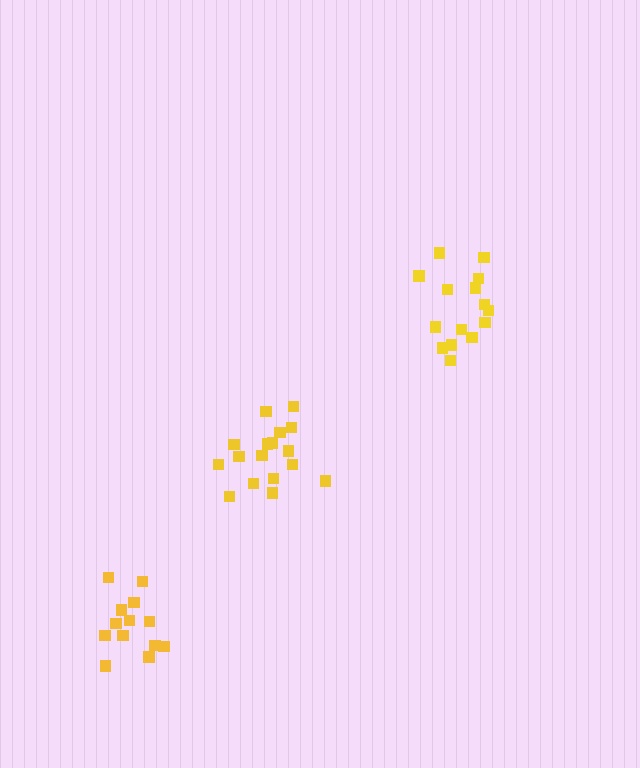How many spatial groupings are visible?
There are 3 spatial groupings.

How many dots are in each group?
Group 1: 17 dots, Group 2: 13 dots, Group 3: 15 dots (45 total).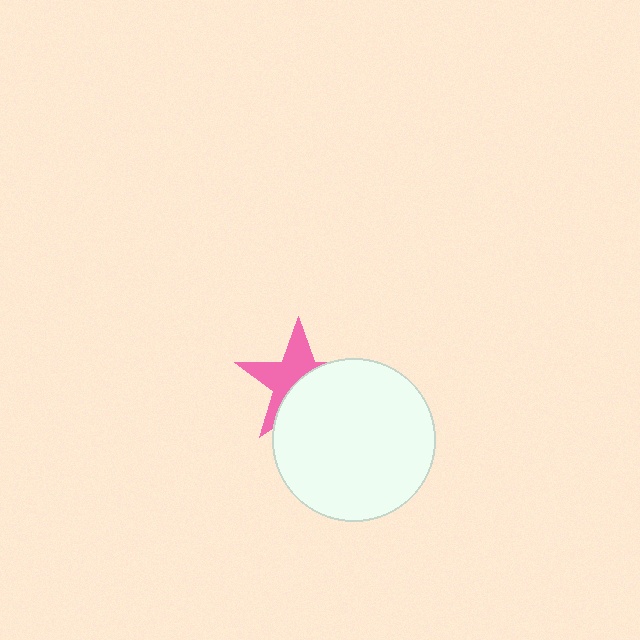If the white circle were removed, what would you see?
You would see the complete pink star.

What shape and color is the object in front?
The object in front is a white circle.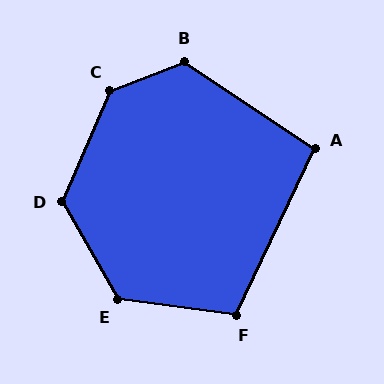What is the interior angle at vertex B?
Approximately 125 degrees (obtuse).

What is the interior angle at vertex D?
Approximately 127 degrees (obtuse).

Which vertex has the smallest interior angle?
A, at approximately 98 degrees.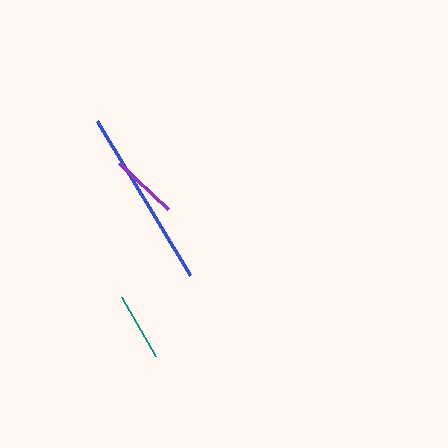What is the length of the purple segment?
The purple segment is approximately 67 pixels long.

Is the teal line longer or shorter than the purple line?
The teal line is longer than the purple line.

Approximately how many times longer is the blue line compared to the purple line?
The blue line is approximately 2.7 times the length of the purple line.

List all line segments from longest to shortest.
From longest to shortest: blue, teal, purple.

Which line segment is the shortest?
The purple line is the shortest at approximately 67 pixels.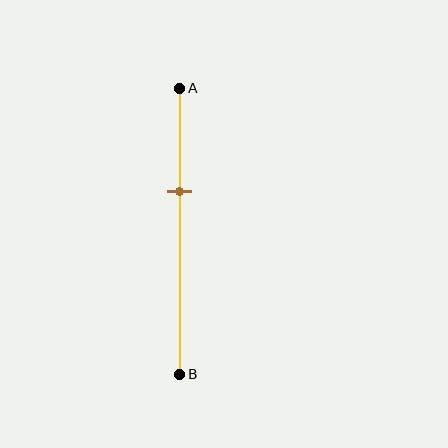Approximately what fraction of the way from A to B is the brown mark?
The brown mark is approximately 35% of the way from A to B.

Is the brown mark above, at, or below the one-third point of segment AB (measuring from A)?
The brown mark is approximately at the one-third point of segment AB.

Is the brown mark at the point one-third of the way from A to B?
Yes, the mark is approximately at the one-third point.